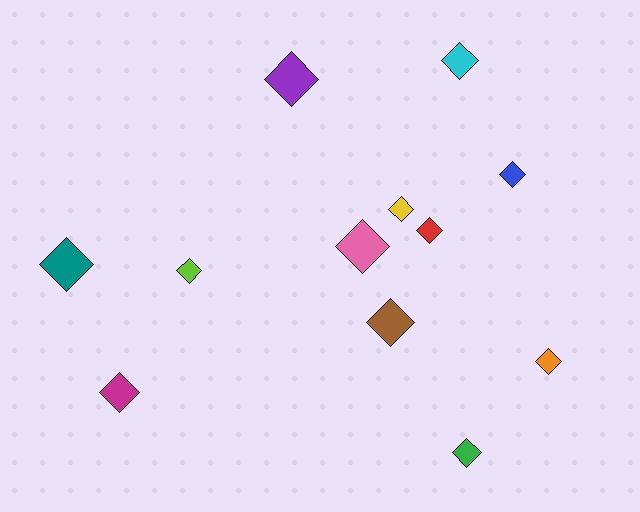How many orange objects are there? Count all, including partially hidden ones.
There is 1 orange object.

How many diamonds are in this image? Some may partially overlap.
There are 12 diamonds.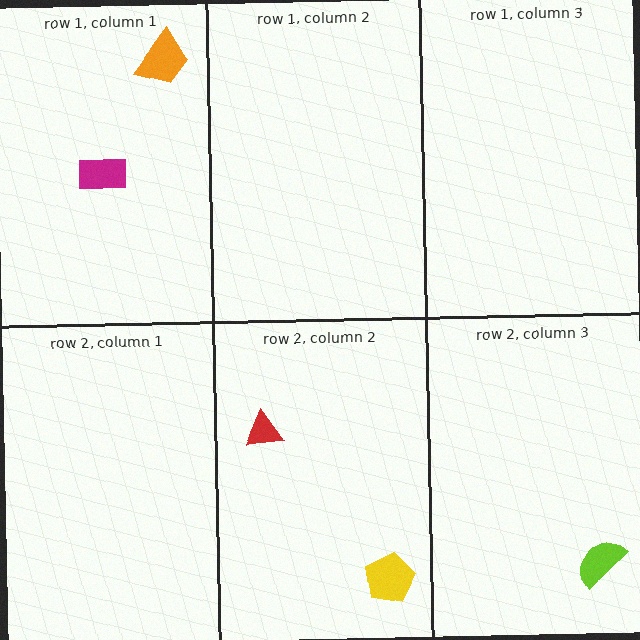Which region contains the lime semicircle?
The row 2, column 3 region.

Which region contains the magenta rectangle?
The row 1, column 1 region.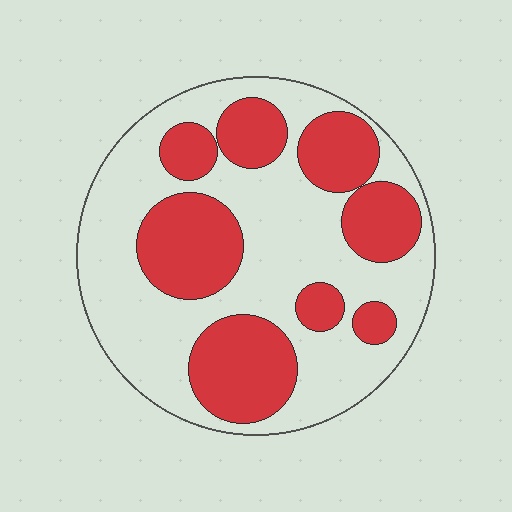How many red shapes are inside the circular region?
8.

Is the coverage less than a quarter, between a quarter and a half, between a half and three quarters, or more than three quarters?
Between a quarter and a half.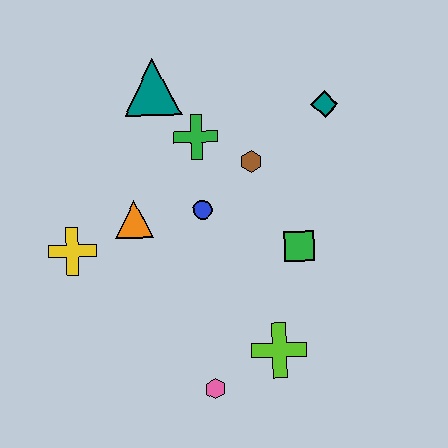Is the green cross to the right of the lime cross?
No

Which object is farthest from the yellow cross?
The teal diamond is farthest from the yellow cross.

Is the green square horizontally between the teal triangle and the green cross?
No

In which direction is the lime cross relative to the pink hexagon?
The lime cross is to the right of the pink hexagon.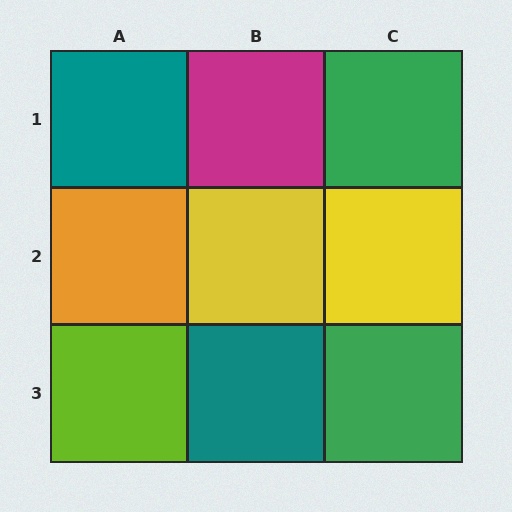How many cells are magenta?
1 cell is magenta.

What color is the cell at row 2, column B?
Yellow.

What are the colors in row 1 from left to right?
Teal, magenta, green.